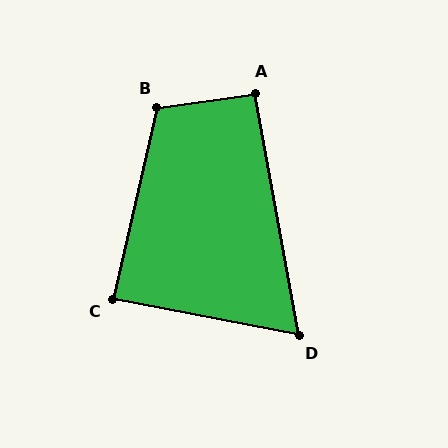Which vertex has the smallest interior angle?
D, at approximately 69 degrees.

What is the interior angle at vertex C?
Approximately 88 degrees (approximately right).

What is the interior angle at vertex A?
Approximately 92 degrees (approximately right).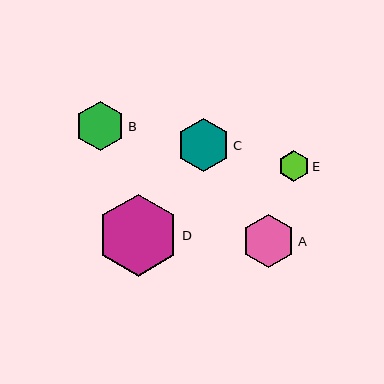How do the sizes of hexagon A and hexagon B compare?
Hexagon A and hexagon B are approximately the same size.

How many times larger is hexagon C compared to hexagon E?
Hexagon C is approximately 1.7 times the size of hexagon E.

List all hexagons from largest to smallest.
From largest to smallest: D, A, C, B, E.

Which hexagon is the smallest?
Hexagon E is the smallest with a size of approximately 31 pixels.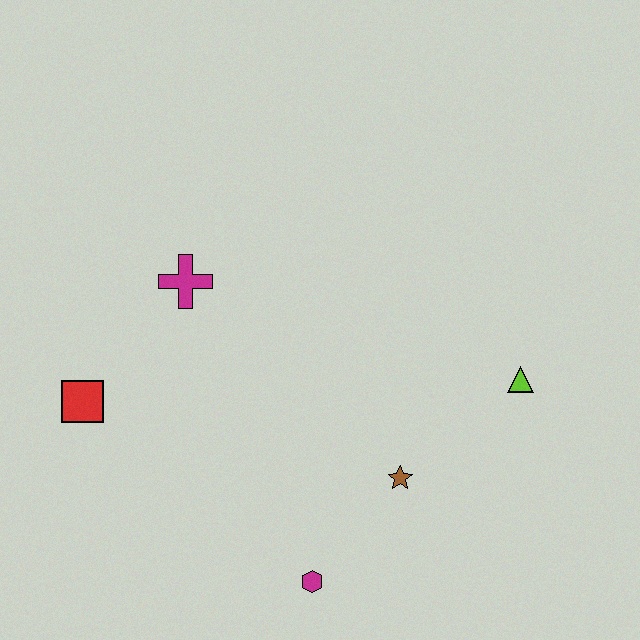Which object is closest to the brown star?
The magenta hexagon is closest to the brown star.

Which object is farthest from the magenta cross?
The lime triangle is farthest from the magenta cross.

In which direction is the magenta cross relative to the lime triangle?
The magenta cross is to the left of the lime triangle.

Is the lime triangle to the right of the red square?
Yes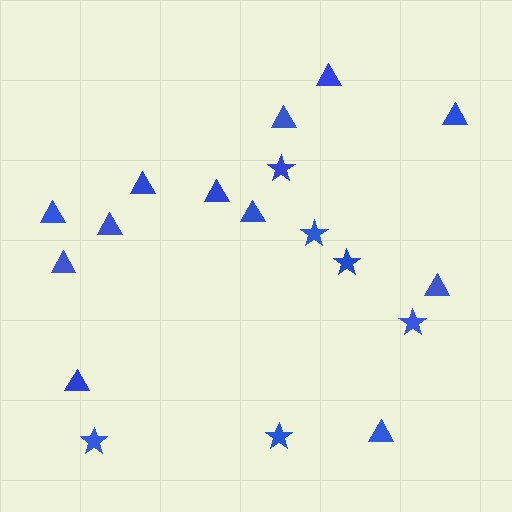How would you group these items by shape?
There are 2 groups: one group of triangles (12) and one group of stars (6).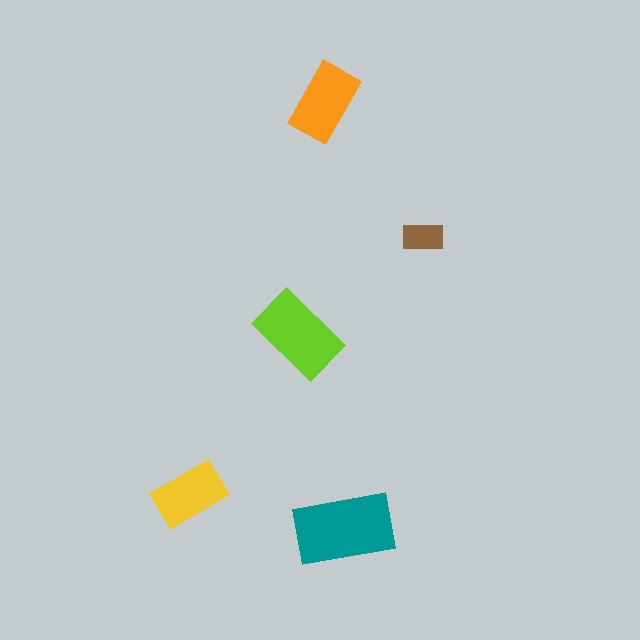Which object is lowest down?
The teal rectangle is bottommost.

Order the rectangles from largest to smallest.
the teal one, the lime one, the orange one, the yellow one, the brown one.